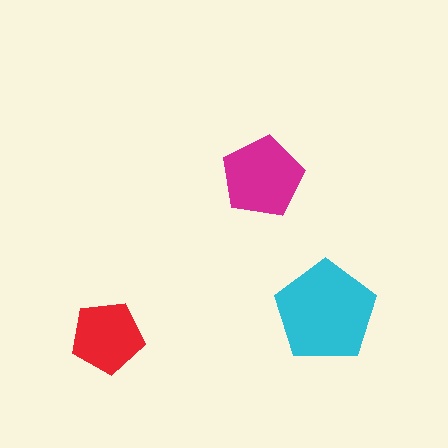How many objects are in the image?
There are 3 objects in the image.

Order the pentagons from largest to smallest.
the cyan one, the magenta one, the red one.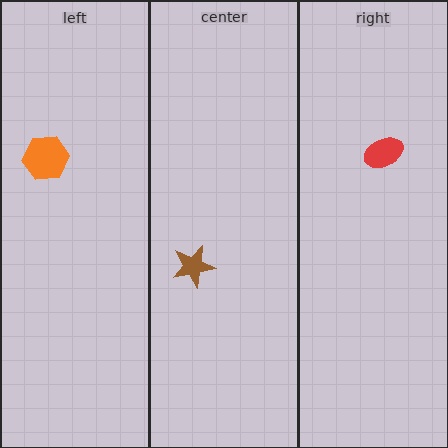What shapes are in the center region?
The brown star.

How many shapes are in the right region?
1.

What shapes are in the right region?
The red ellipse.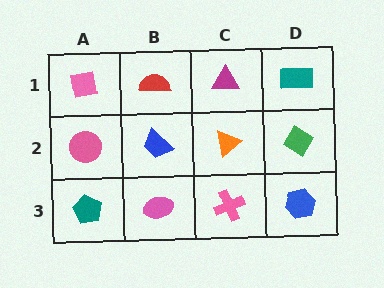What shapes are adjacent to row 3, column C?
An orange triangle (row 2, column C), a pink ellipse (row 3, column B), a blue hexagon (row 3, column D).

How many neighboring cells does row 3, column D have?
2.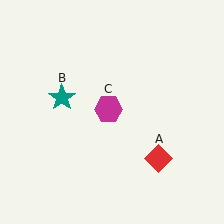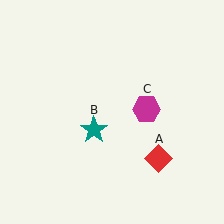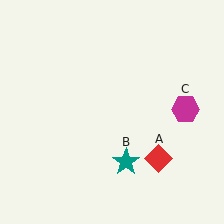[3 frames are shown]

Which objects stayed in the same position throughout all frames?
Red diamond (object A) remained stationary.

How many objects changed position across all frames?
2 objects changed position: teal star (object B), magenta hexagon (object C).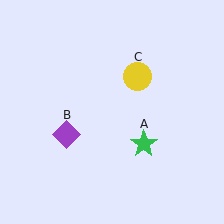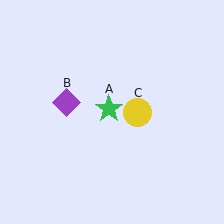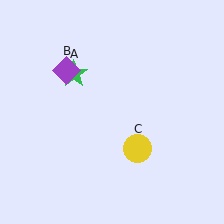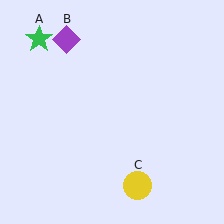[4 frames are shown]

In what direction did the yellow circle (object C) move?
The yellow circle (object C) moved down.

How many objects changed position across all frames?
3 objects changed position: green star (object A), purple diamond (object B), yellow circle (object C).